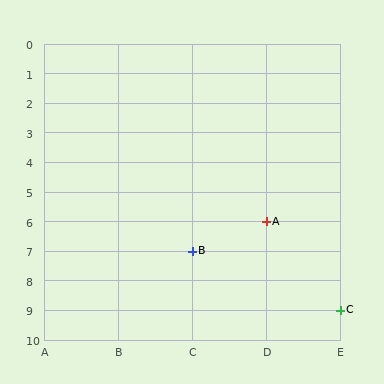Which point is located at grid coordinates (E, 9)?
Point C is at (E, 9).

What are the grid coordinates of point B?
Point B is at grid coordinates (C, 7).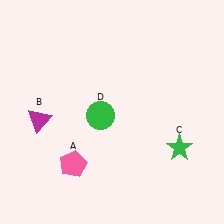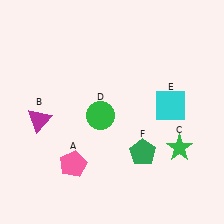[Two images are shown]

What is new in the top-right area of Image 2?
A cyan square (E) was added in the top-right area of Image 2.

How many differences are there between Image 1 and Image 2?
There are 2 differences between the two images.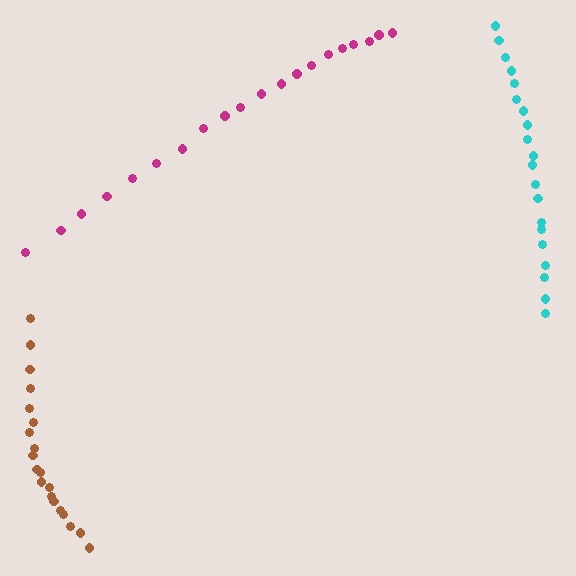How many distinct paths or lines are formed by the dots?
There are 3 distinct paths.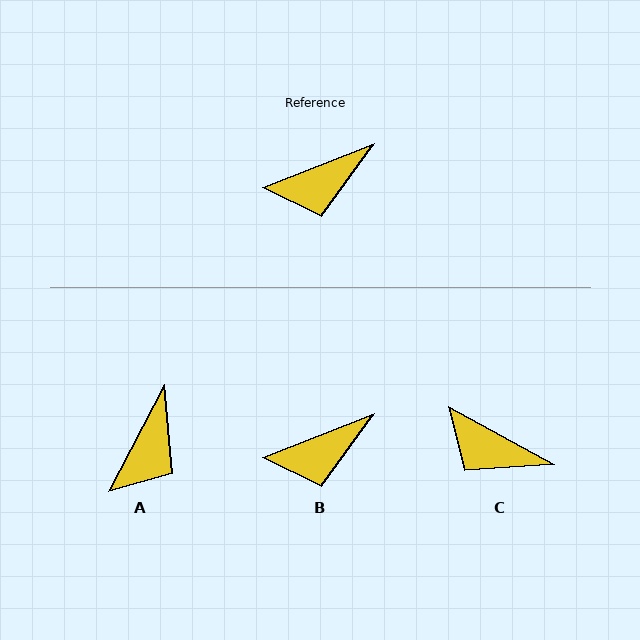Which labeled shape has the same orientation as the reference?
B.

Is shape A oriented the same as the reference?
No, it is off by about 41 degrees.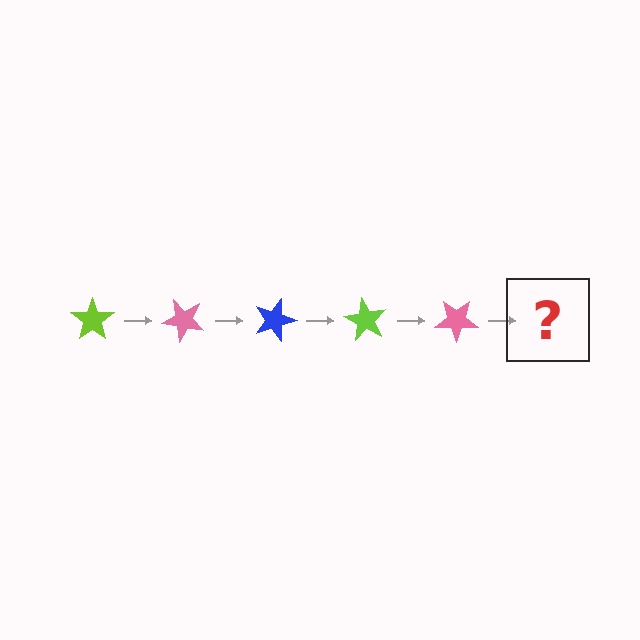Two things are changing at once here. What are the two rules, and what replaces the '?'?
The two rules are that it rotates 45 degrees each step and the color cycles through lime, pink, and blue. The '?' should be a blue star, rotated 225 degrees from the start.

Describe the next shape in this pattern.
It should be a blue star, rotated 225 degrees from the start.